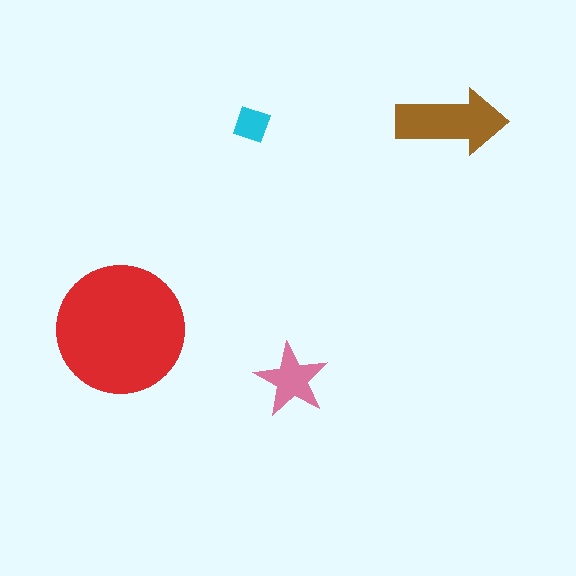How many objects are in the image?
There are 4 objects in the image.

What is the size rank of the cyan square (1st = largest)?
4th.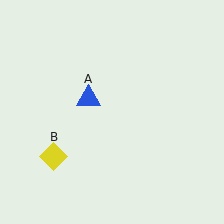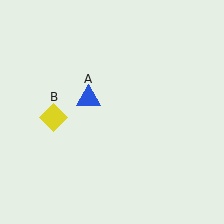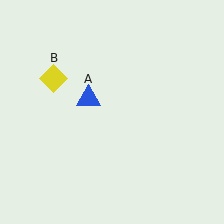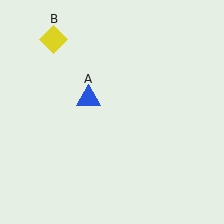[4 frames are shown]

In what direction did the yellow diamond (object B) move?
The yellow diamond (object B) moved up.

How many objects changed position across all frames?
1 object changed position: yellow diamond (object B).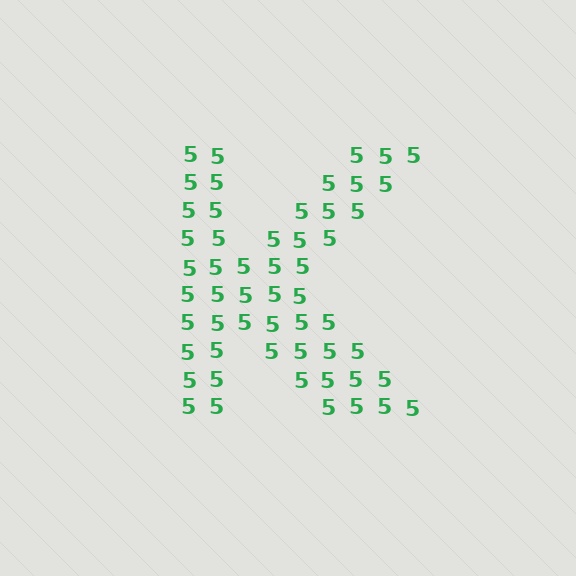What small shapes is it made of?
It is made of small digit 5's.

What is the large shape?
The large shape is the letter K.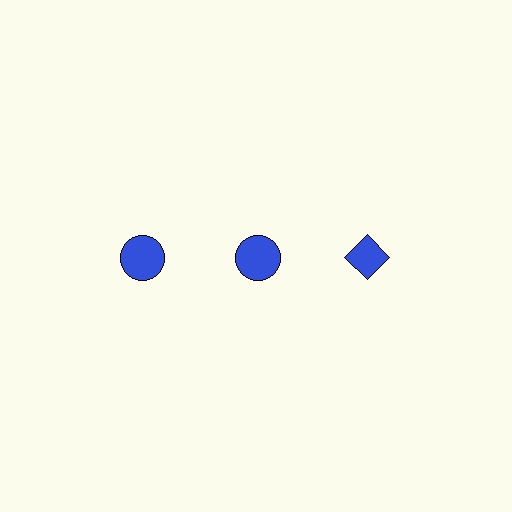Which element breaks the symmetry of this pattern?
The blue diamond in the top row, center column breaks the symmetry. All other shapes are blue circles.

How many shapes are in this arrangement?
There are 3 shapes arranged in a grid pattern.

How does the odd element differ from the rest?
It has a different shape: diamond instead of circle.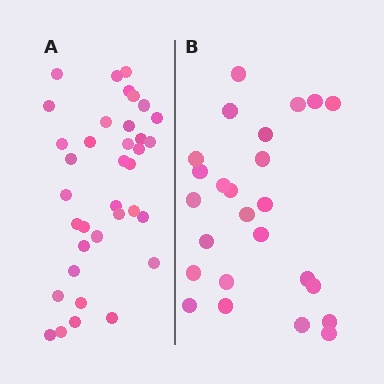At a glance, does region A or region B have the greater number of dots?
Region A (the left region) has more dots.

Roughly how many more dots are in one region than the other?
Region A has roughly 12 or so more dots than region B.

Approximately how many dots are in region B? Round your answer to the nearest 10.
About 20 dots. (The exact count is 25, which rounds to 20.)